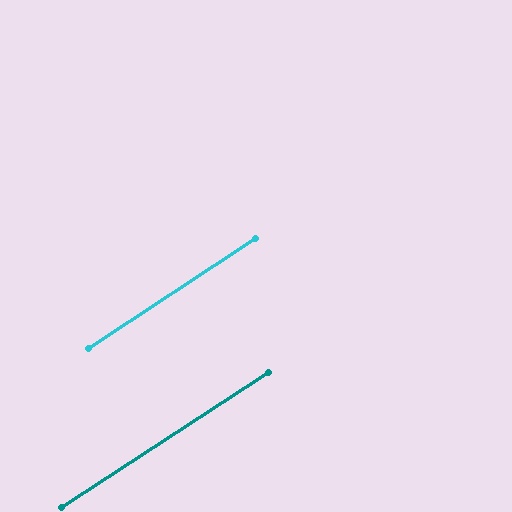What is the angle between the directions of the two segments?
Approximately 0 degrees.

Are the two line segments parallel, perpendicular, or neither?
Parallel — their directions differ by only 0.3°.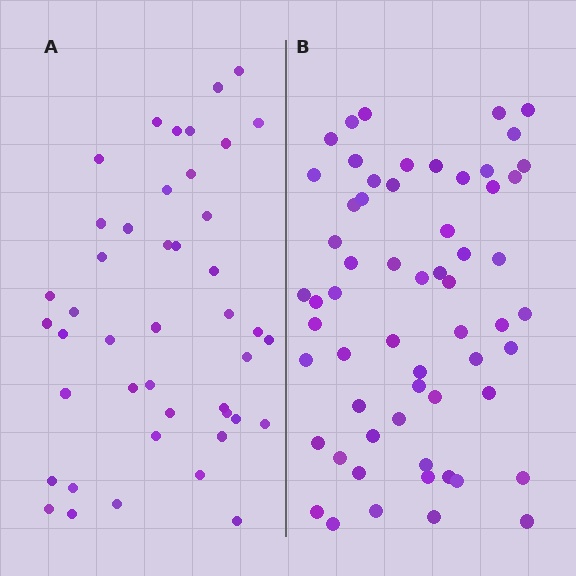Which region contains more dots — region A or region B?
Region B (the right region) has more dots.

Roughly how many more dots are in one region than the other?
Region B has approximately 15 more dots than region A.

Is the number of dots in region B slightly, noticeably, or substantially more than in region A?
Region B has noticeably more, but not dramatically so. The ratio is roughly 1.4 to 1.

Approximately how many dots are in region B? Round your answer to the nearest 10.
About 60 dots.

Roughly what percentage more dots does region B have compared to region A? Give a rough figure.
About 35% more.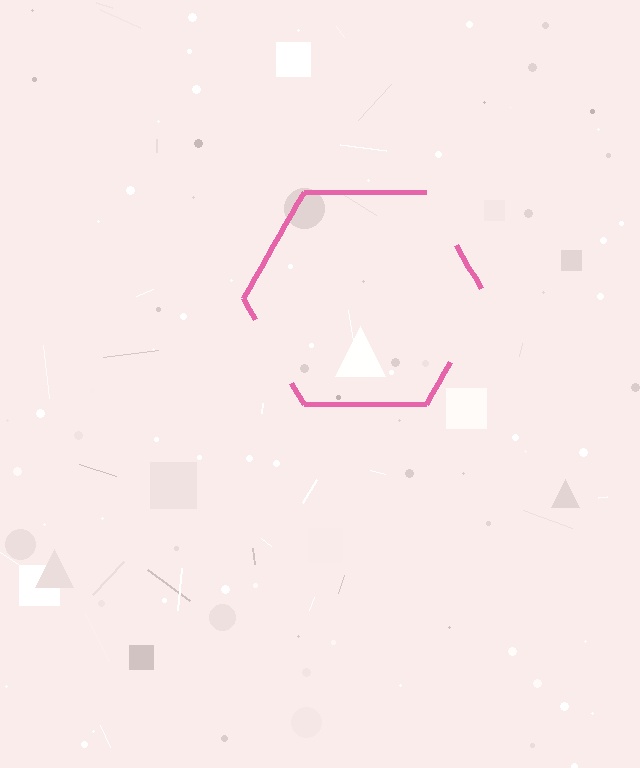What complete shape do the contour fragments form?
The contour fragments form a hexagon.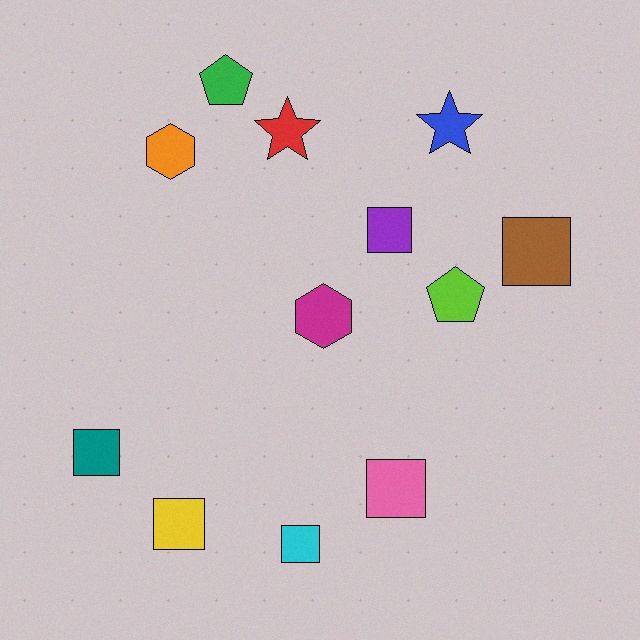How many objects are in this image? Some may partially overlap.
There are 12 objects.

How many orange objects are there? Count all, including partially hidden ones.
There is 1 orange object.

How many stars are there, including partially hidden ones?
There are 2 stars.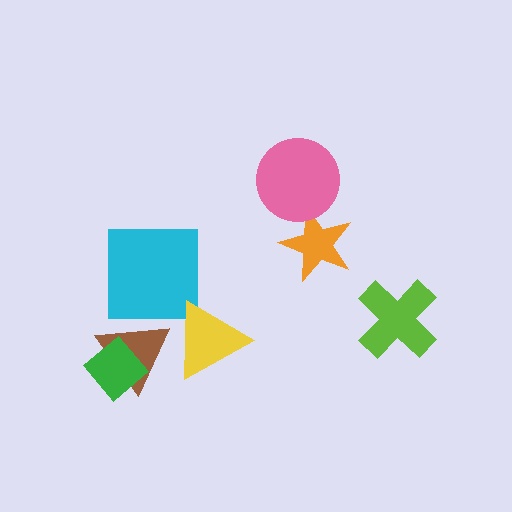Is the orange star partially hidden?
Yes, it is partially covered by another shape.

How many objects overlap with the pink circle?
1 object overlaps with the pink circle.